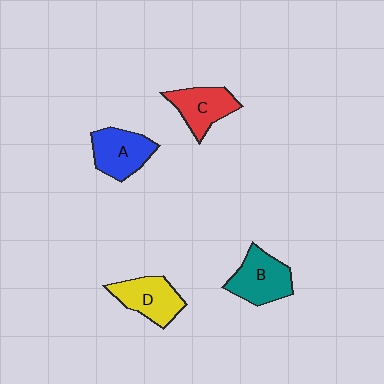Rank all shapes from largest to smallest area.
From largest to smallest: B (teal), A (blue), D (yellow), C (red).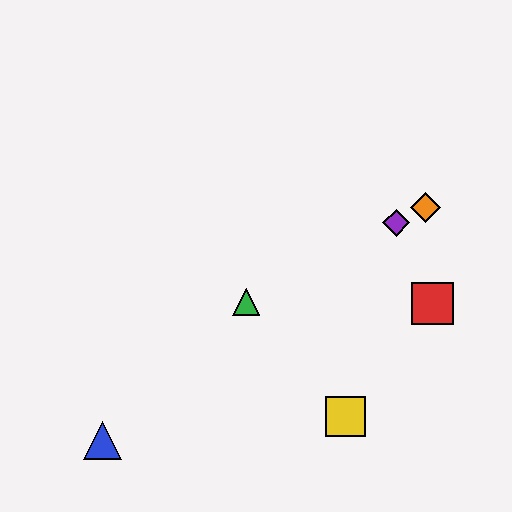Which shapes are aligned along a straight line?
The green triangle, the purple diamond, the orange diamond are aligned along a straight line.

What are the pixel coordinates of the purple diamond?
The purple diamond is at (396, 223).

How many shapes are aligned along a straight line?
3 shapes (the green triangle, the purple diamond, the orange diamond) are aligned along a straight line.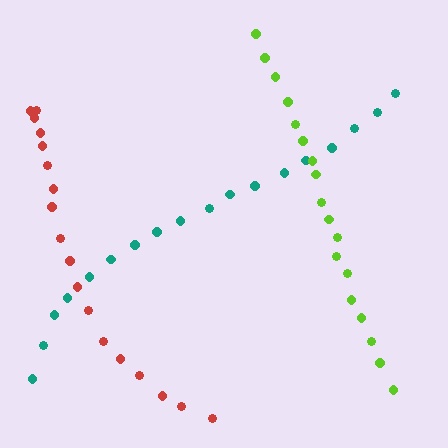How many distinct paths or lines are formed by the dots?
There are 3 distinct paths.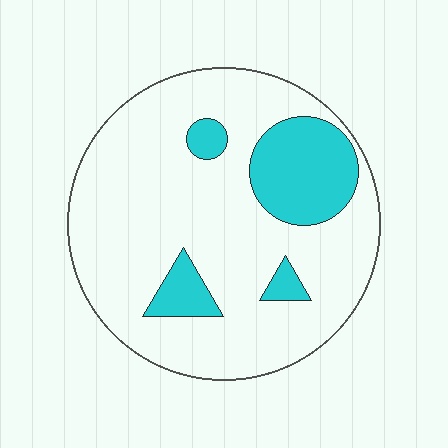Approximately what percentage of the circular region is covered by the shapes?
Approximately 20%.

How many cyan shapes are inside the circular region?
4.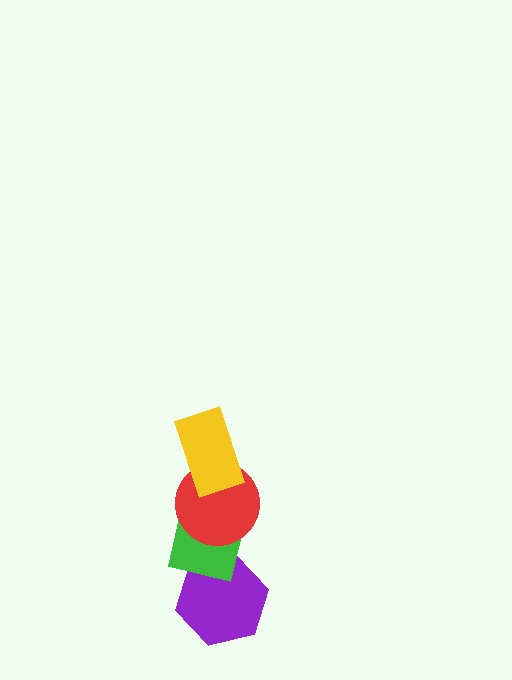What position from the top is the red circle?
The red circle is 2nd from the top.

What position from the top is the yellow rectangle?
The yellow rectangle is 1st from the top.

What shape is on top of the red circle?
The yellow rectangle is on top of the red circle.